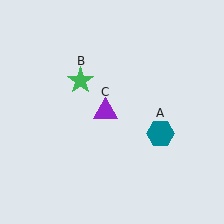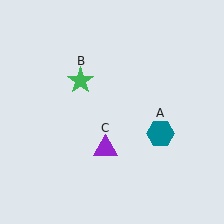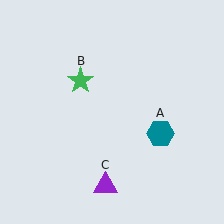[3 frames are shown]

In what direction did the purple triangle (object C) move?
The purple triangle (object C) moved down.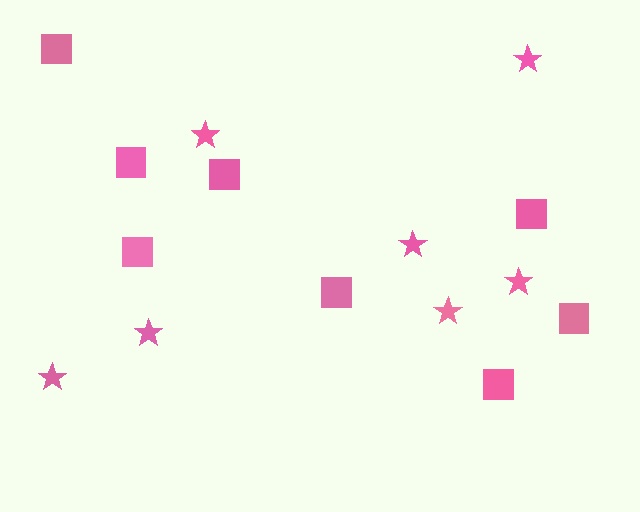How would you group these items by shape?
There are 2 groups: one group of stars (7) and one group of squares (8).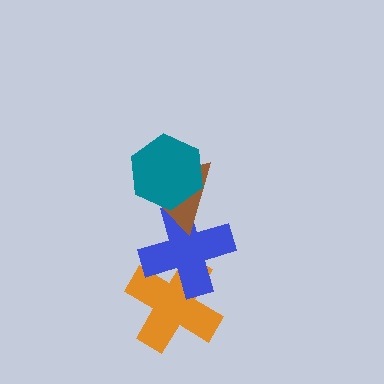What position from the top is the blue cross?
The blue cross is 3rd from the top.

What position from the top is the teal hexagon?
The teal hexagon is 1st from the top.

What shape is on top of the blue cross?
The brown triangle is on top of the blue cross.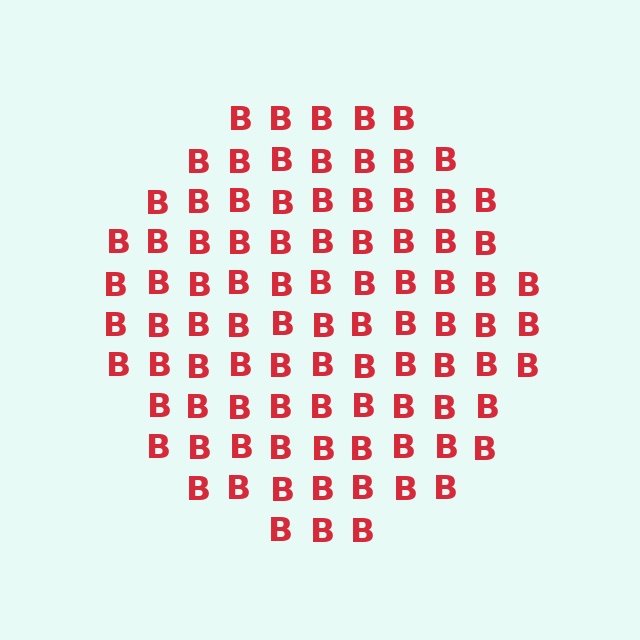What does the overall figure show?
The overall figure shows a circle.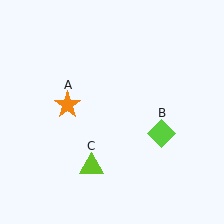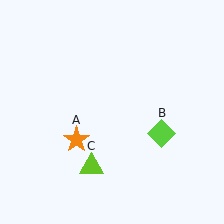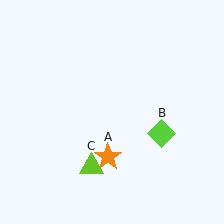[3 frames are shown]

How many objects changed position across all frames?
1 object changed position: orange star (object A).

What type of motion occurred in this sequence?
The orange star (object A) rotated counterclockwise around the center of the scene.